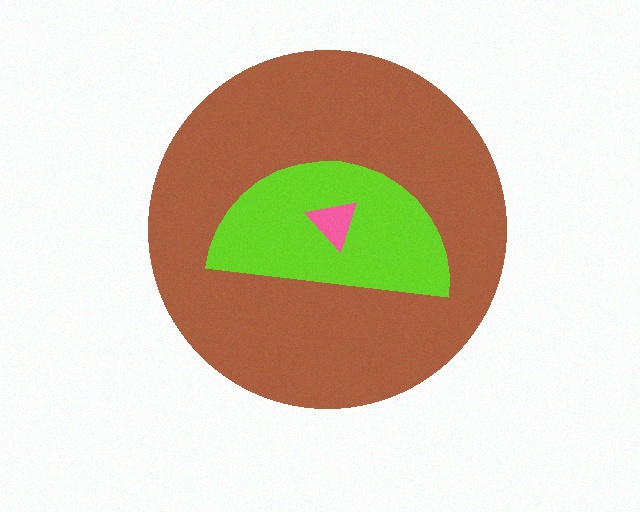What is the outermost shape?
The brown circle.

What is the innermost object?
The pink triangle.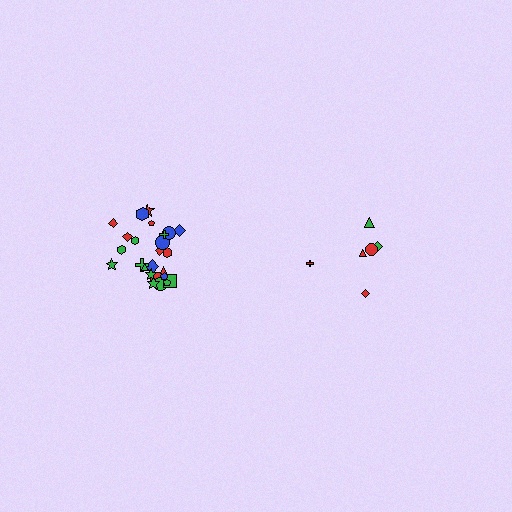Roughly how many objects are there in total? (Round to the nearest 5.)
Roughly 30 objects in total.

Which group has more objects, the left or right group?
The left group.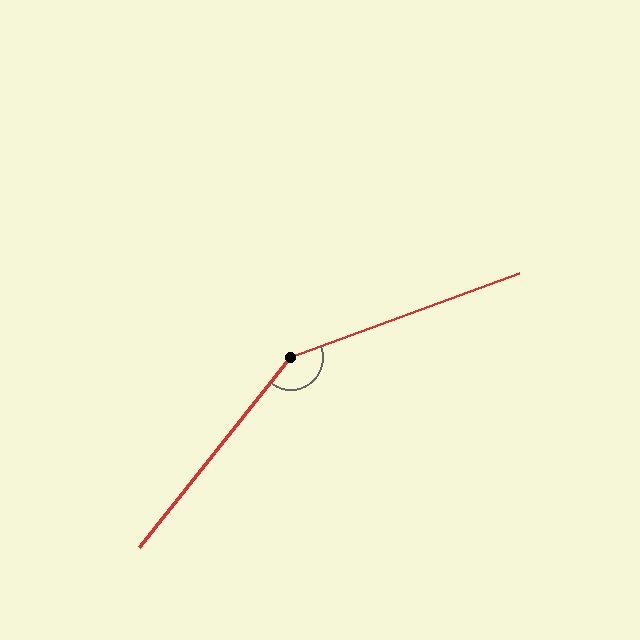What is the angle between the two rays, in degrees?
Approximately 149 degrees.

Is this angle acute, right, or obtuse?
It is obtuse.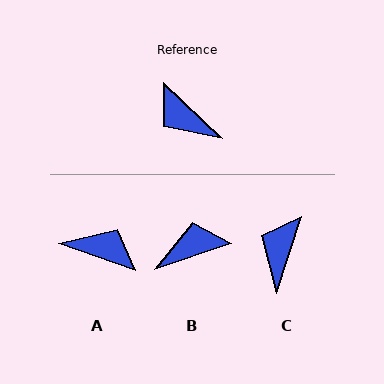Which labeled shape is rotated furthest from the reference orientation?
A, about 156 degrees away.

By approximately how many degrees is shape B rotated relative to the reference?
Approximately 118 degrees clockwise.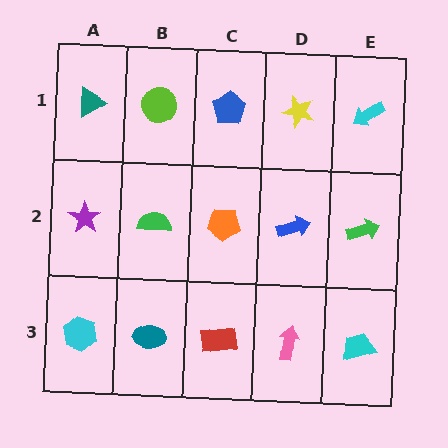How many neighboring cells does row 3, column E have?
2.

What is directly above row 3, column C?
An orange pentagon.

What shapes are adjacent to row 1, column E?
A green arrow (row 2, column E), a yellow star (row 1, column D).